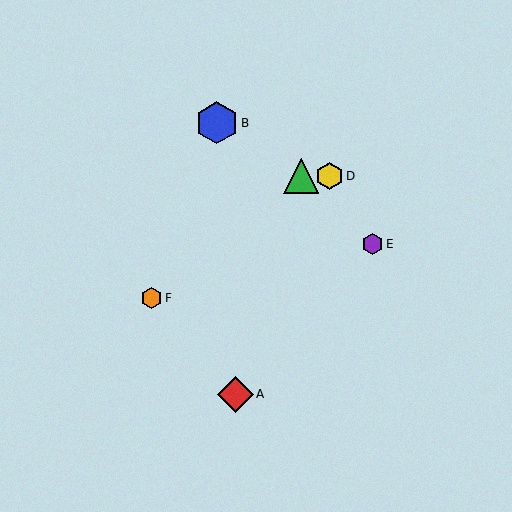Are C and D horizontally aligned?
Yes, both are at y≈176.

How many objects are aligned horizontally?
2 objects (C, D) are aligned horizontally.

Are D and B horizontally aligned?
No, D is at y≈176 and B is at y≈123.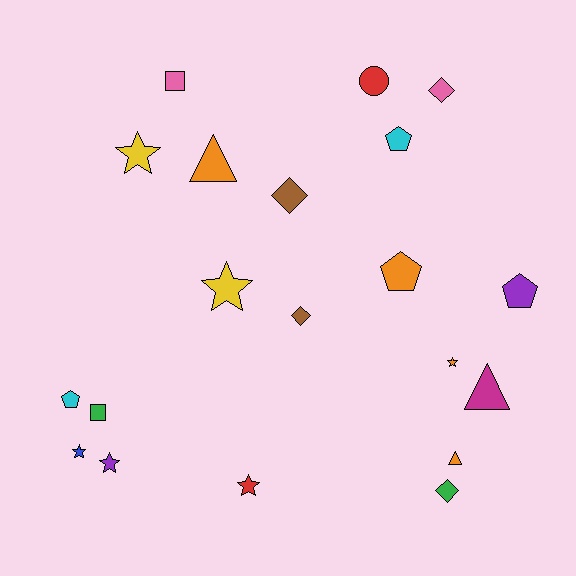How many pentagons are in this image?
There are 4 pentagons.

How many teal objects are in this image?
There are no teal objects.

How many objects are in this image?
There are 20 objects.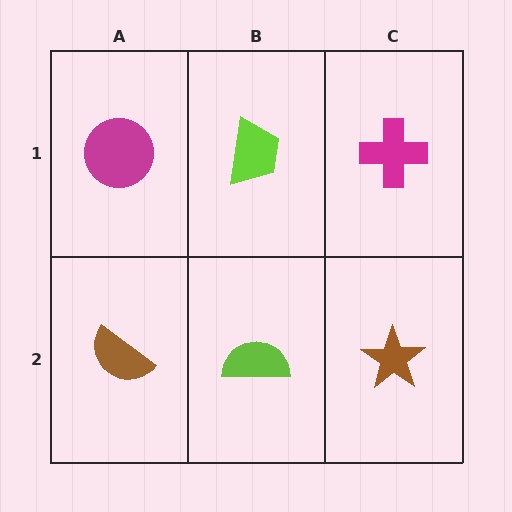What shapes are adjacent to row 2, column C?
A magenta cross (row 1, column C), a lime semicircle (row 2, column B).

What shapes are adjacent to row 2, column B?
A lime trapezoid (row 1, column B), a brown semicircle (row 2, column A), a brown star (row 2, column C).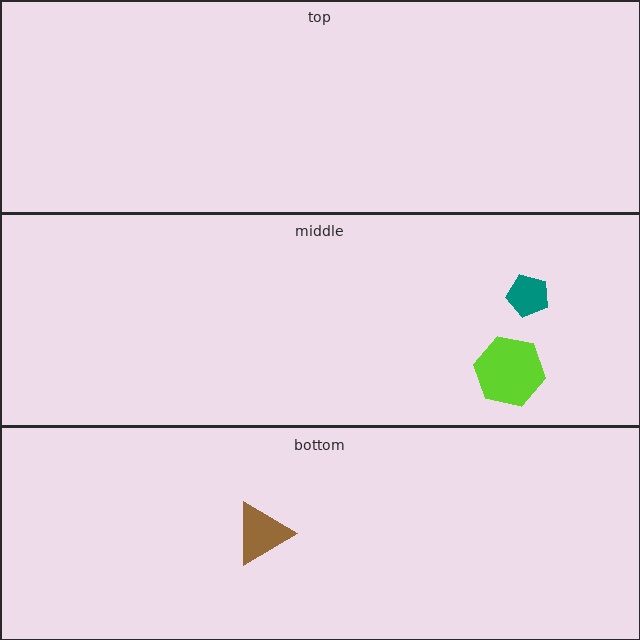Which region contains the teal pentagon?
The middle region.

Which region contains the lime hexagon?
The middle region.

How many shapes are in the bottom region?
1.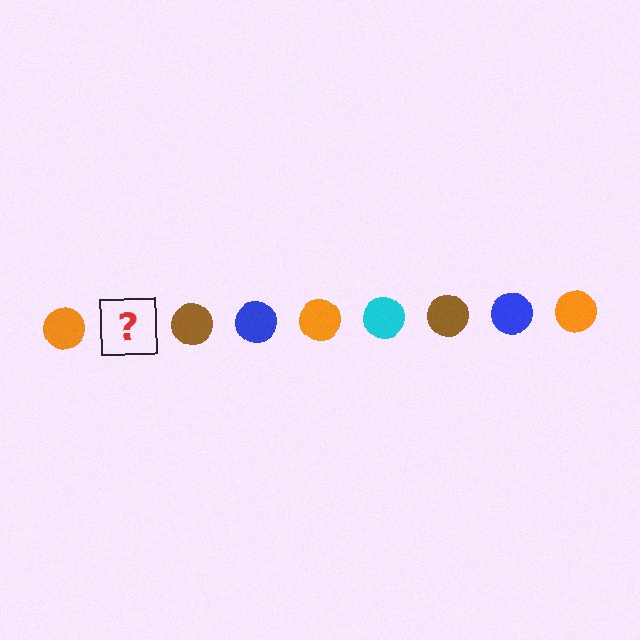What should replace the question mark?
The question mark should be replaced with a cyan circle.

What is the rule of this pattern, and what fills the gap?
The rule is that the pattern cycles through orange, cyan, brown, blue circles. The gap should be filled with a cyan circle.